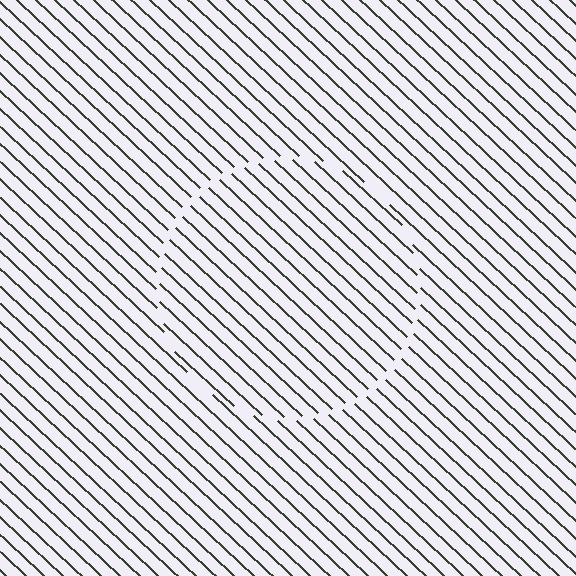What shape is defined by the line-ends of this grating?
An illusory circle. The interior of the shape contains the same grating, shifted by half a period — the contour is defined by the phase discontinuity where line-ends from the inner and outer gratings abut.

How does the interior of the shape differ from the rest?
The interior of the shape contains the same grating, shifted by half a period — the contour is defined by the phase discontinuity where line-ends from the inner and outer gratings abut.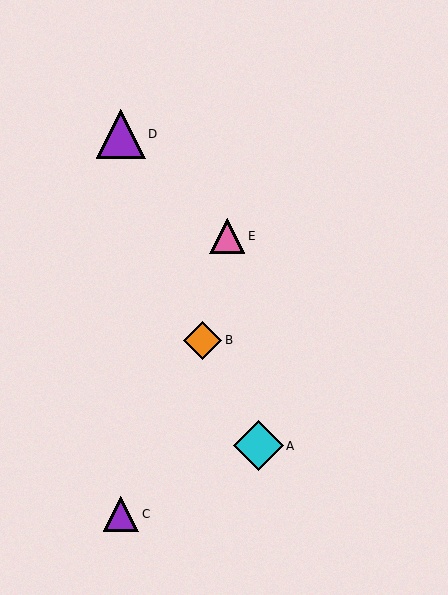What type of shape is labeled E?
Shape E is a pink triangle.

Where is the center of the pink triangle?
The center of the pink triangle is at (227, 236).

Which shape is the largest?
The cyan diamond (labeled A) is the largest.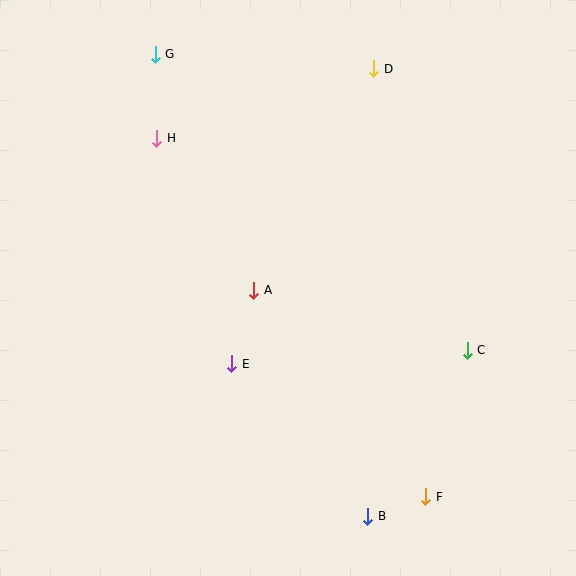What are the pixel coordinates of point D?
Point D is at (374, 69).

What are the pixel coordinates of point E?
Point E is at (232, 364).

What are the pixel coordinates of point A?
Point A is at (254, 290).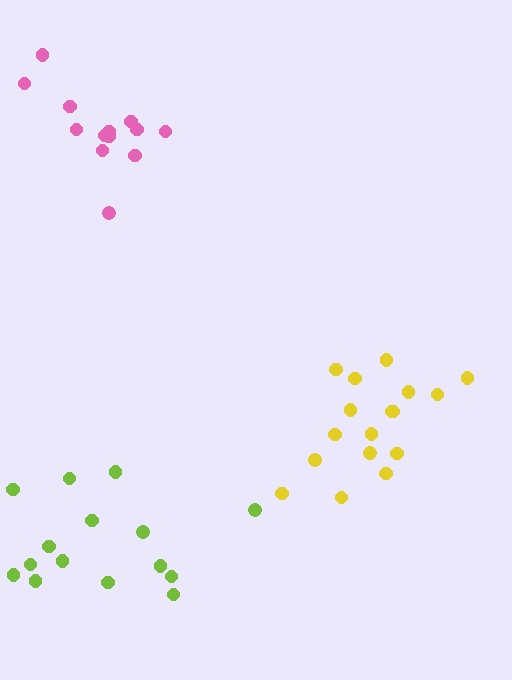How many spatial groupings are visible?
There are 3 spatial groupings.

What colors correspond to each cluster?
The clusters are colored: yellow, pink, lime.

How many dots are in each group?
Group 1: 17 dots, Group 2: 13 dots, Group 3: 15 dots (45 total).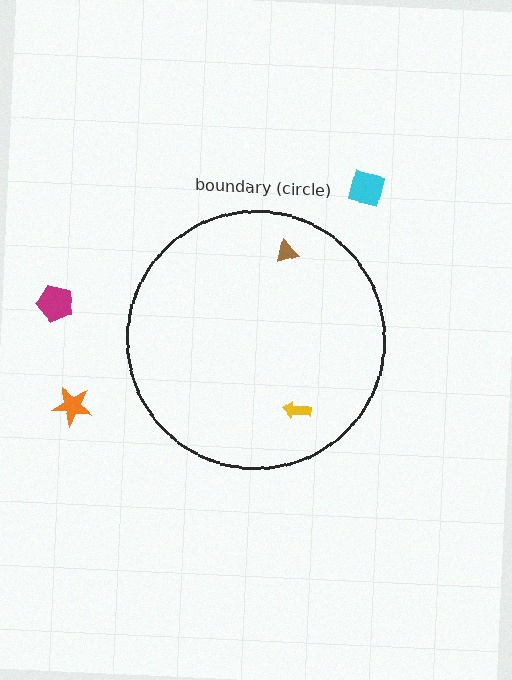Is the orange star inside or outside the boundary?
Outside.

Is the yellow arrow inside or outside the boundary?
Inside.